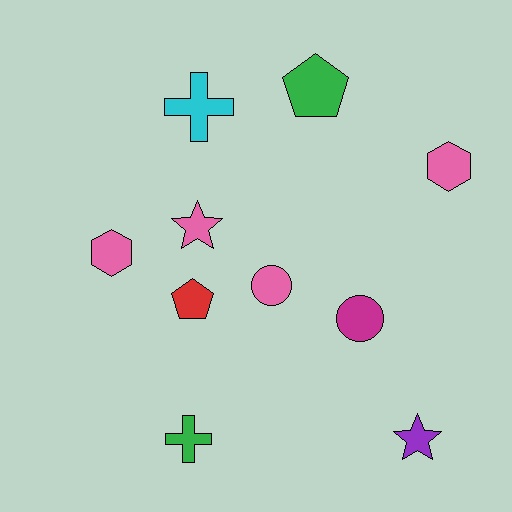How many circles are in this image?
There are 2 circles.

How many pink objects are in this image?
There are 4 pink objects.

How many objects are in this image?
There are 10 objects.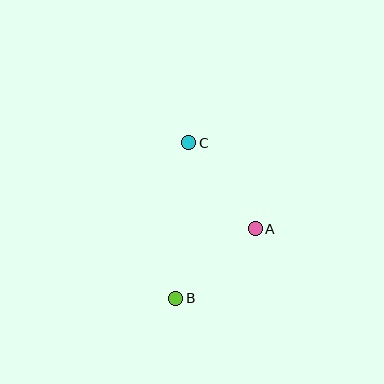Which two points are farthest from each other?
Points B and C are farthest from each other.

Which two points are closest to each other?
Points A and B are closest to each other.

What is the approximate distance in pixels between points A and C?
The distance between A and C is approximately 108 pixels.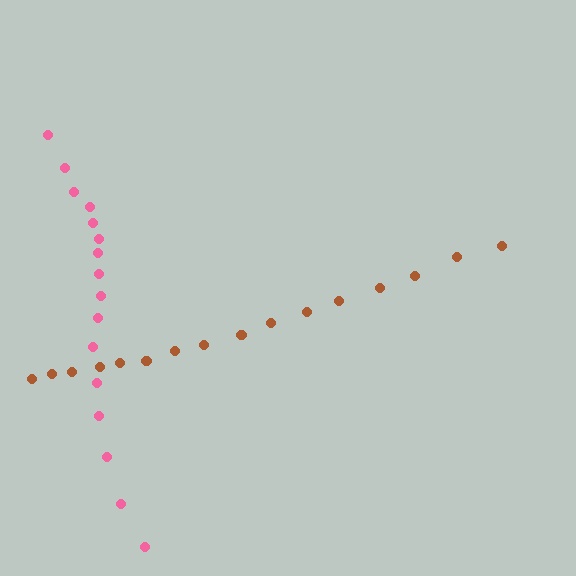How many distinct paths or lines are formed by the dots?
There are 2 distinct paths.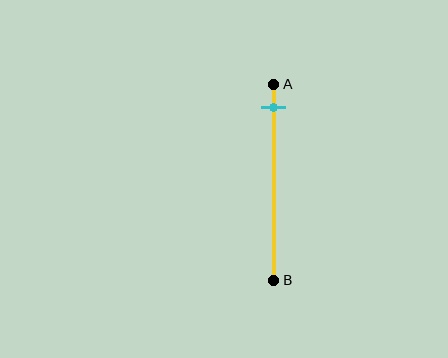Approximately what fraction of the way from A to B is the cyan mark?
The cyan mark is approximately 10% of the way from A to B.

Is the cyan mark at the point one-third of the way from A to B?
No, the mark is at about 10% from A, not at the 33% one-third point.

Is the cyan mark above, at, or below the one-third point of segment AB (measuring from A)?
The cyan mark is above the one-third point of segment AB.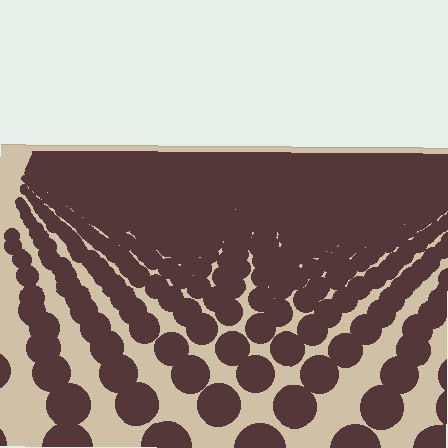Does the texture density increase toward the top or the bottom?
Density increases toward the top.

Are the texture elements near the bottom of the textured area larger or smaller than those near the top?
Larger. Near the bottom, elements are closer to the viewer and appear at a bigger on-screen size.